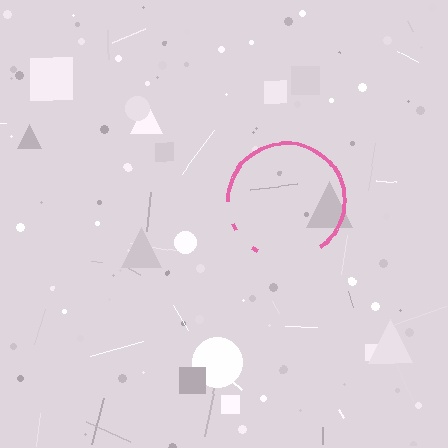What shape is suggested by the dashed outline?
The dashed outline suggests a circle.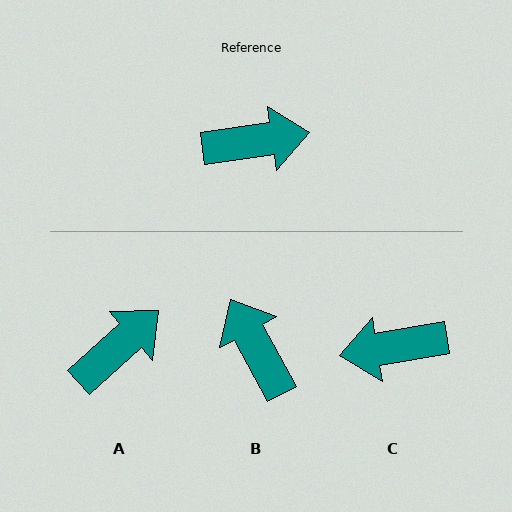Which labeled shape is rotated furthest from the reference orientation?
C, about 179 degrees away.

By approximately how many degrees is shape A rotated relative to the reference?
Approximately 34 degrees counter-clockwise.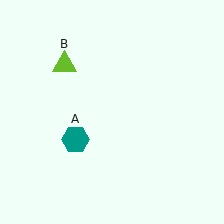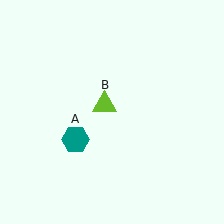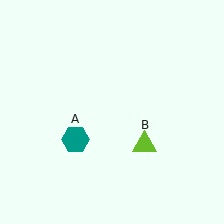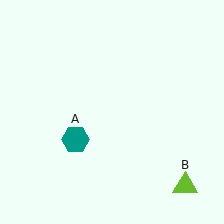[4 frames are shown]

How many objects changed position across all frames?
1 object changed position: lime triangle (object B).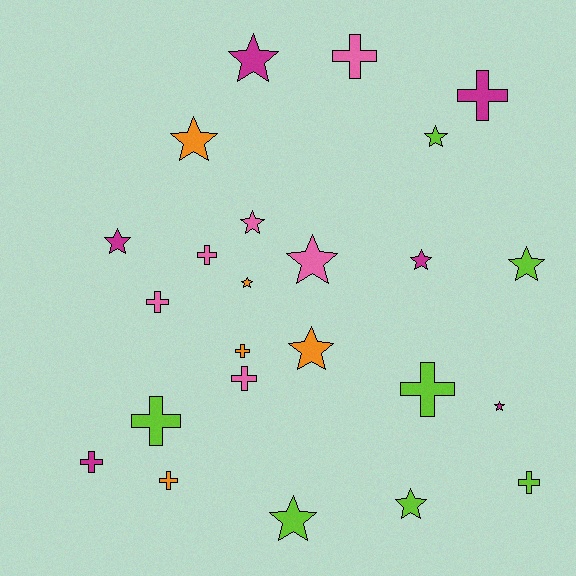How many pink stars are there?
There are 2 pink stars.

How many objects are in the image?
There are 24 objects.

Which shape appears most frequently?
Star, with 13 objects.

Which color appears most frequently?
Lime, with 7 objects.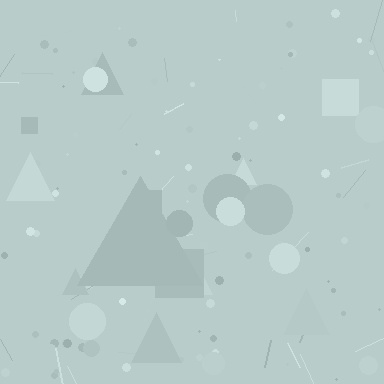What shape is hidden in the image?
A triangle is hidden in the image.